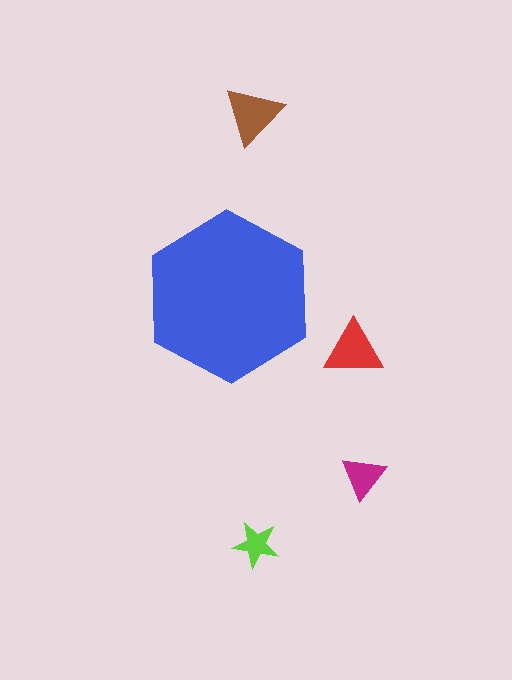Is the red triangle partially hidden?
No, the red triangle is fully visible.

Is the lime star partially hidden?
No, the lime star is fully visible.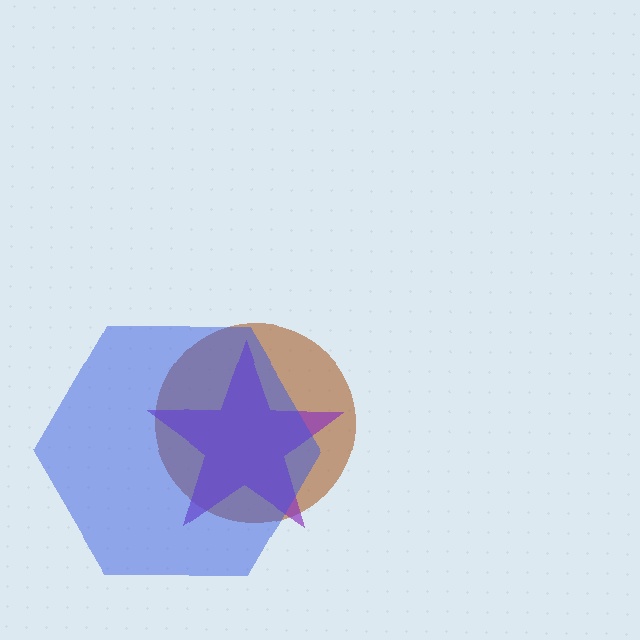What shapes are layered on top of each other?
The layered shapes are: a brown circle, a purple star, a blue hexagon.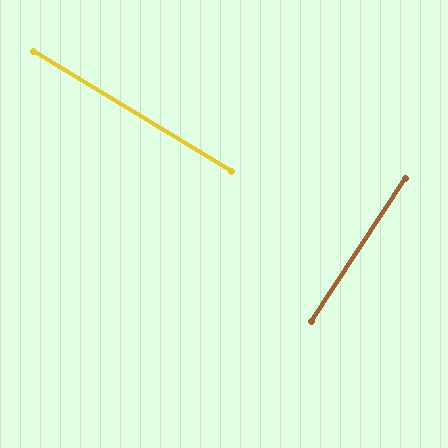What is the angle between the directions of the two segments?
Approximately 88 degrees.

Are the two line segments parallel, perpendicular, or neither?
Perpendicular — they meet at approximately 88°.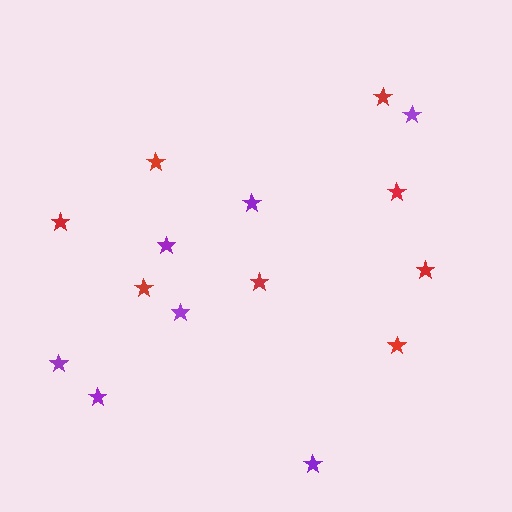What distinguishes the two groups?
There are 2 groups: one group of red stars (8) and one group of purple stars (7).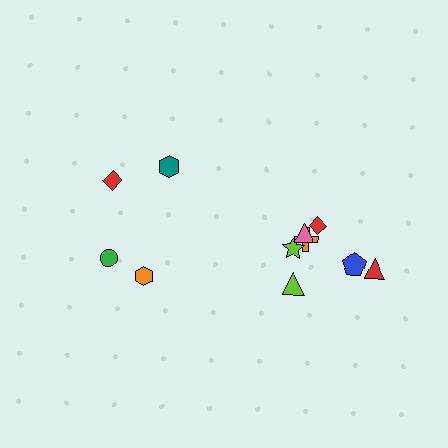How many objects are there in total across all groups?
There are 11 objects.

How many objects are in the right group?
There are 7 objects.